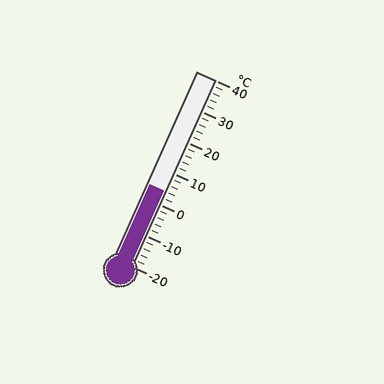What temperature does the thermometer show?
The thermometer shows approximately 4°C.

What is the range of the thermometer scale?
The thermometer scale ranges from -20°C to 40°C.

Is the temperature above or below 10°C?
The temperature is below 10°C.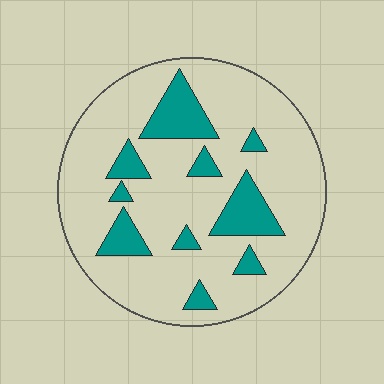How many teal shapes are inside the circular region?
10.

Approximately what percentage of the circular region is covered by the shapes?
Approximately 20%.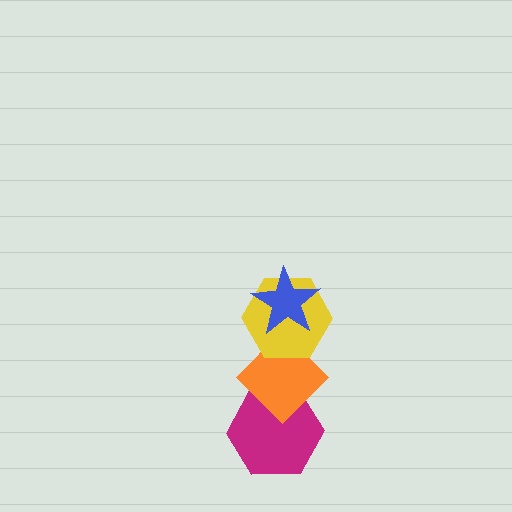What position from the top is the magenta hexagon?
The magenta hexagon is 4th from the top.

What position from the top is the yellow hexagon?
The yellow hexagon is 2nd from the top.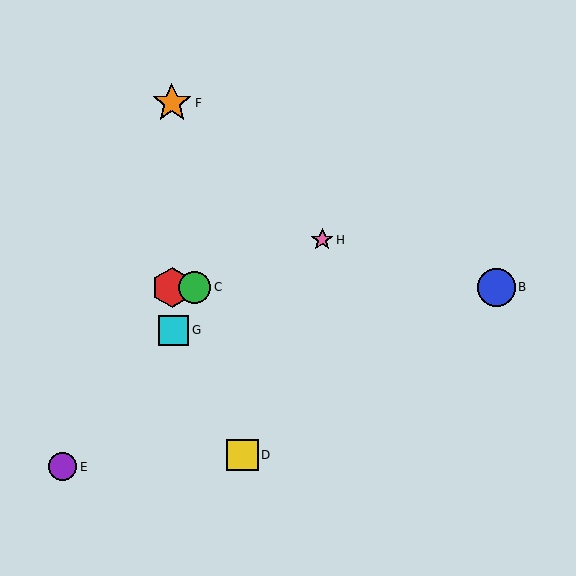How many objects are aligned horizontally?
3 objects (A, B, C) are aligned horizontally.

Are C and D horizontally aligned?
No, C is at y≈287 and D is at y≈455.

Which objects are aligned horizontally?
Objects A, B, C are aligned horizontally.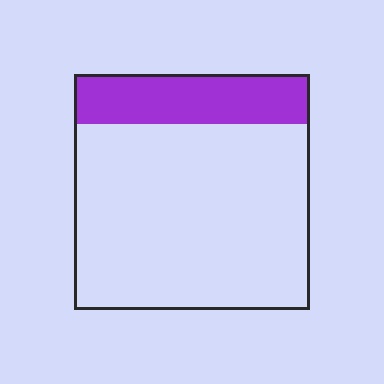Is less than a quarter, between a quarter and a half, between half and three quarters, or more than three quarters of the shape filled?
Less than a quarter.